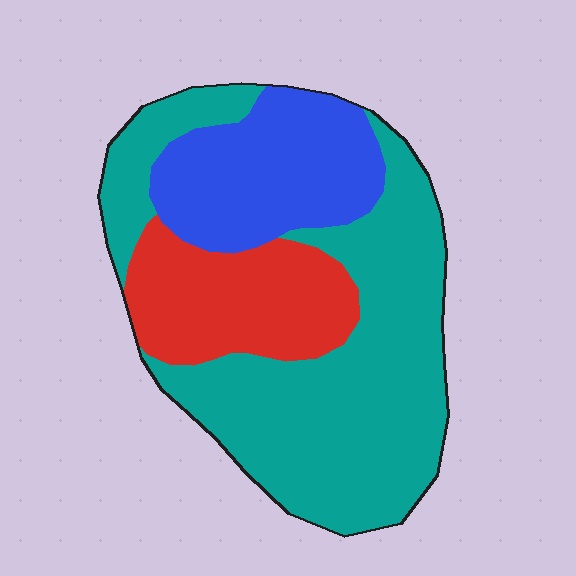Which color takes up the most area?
Teal, at roughly 55%.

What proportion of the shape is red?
Red covers roughly 20% of the shape.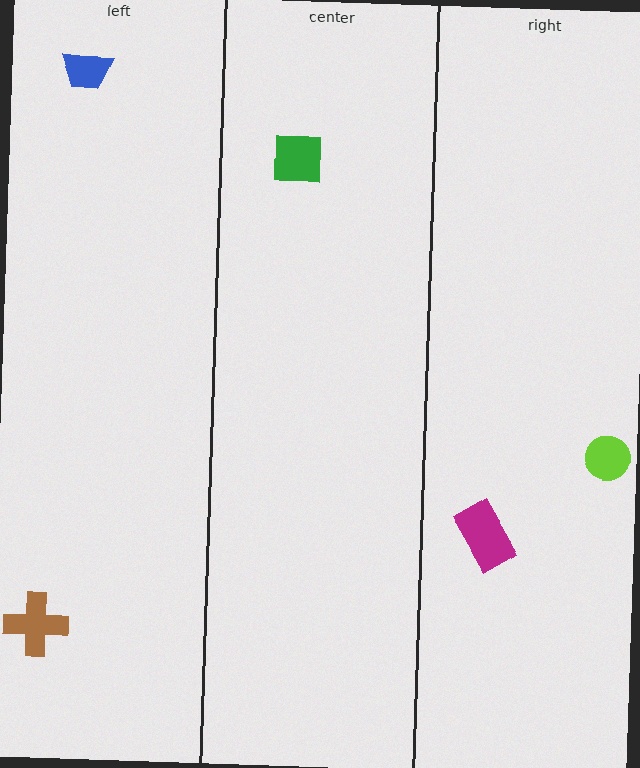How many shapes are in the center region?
1.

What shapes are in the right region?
The lime circle, the magenta rectangle.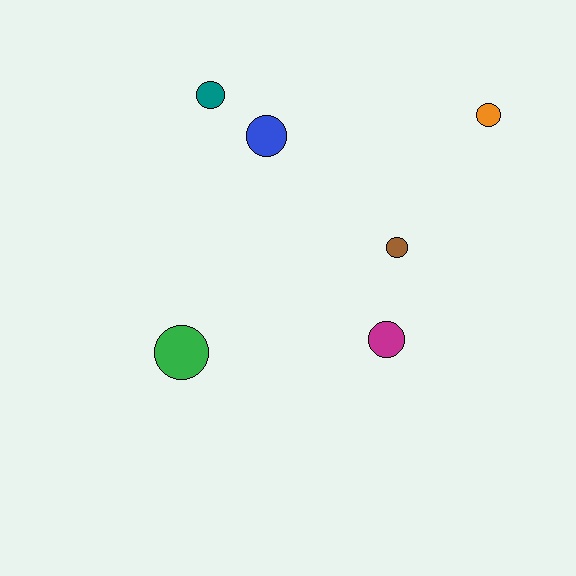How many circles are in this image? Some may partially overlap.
There are 6 circles.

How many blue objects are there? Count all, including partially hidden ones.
There is 1 blue object.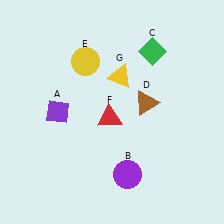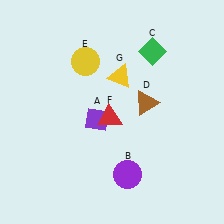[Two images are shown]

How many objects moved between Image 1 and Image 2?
1 object moved between the two images.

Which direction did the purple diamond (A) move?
The purple diamond (A) moved right.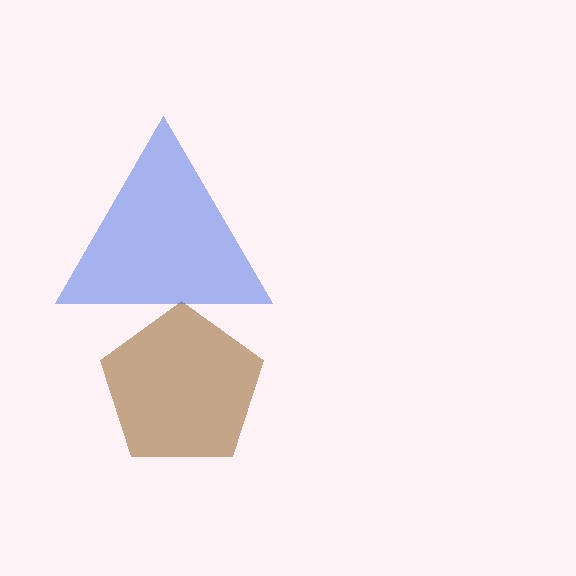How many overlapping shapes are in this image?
There are 2 overlapping shapes in the image.